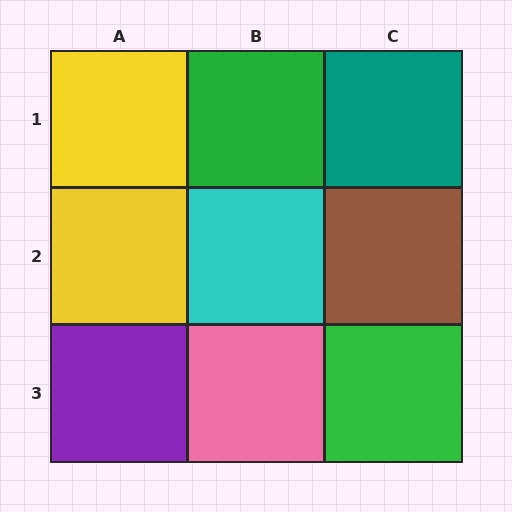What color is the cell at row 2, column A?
Yellow.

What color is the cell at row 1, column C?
Teal.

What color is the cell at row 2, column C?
Brown.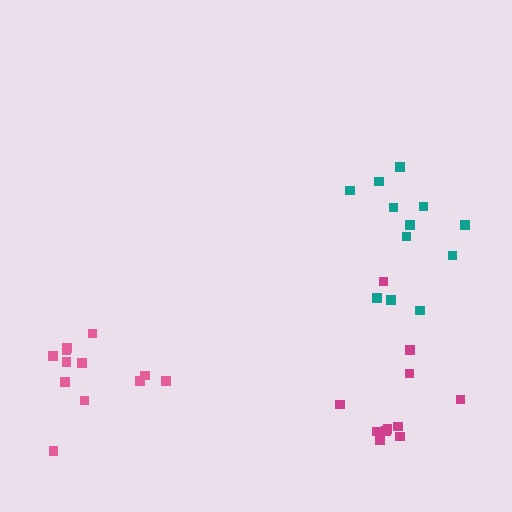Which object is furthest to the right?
The magenta cluster is rightmost.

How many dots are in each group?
Group 1: 11 dots, Group 2: 12 dots, Group 3: 12 dots (35 total).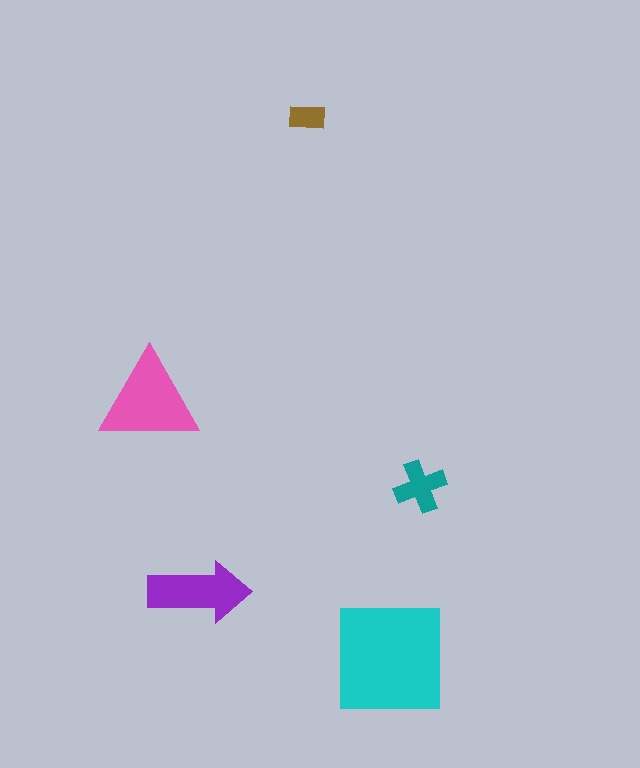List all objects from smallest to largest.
The brown rectangle, the teal cross, the purple arrow, the pink triangle, the cyan square.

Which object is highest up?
The brown rectangle is topmost.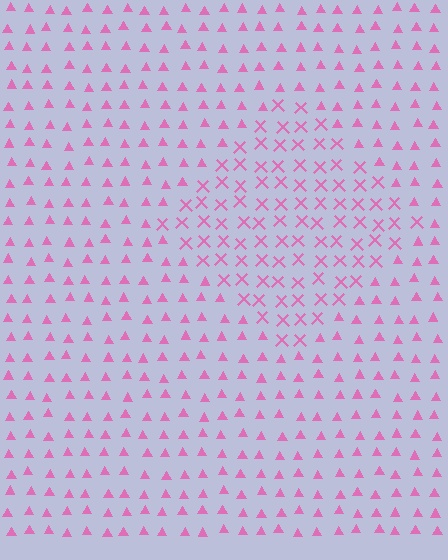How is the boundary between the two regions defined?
The boundary is defined by a change in element shape: X marks inside vs. triangles outside. All elements share the same color and spacing.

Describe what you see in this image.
The image is filled with small pink elements arranged in a uniform grid. A diamond-shaped region contains X marks, while the surrounding area contains triangles. The boundary is defined purely by the change in element shape.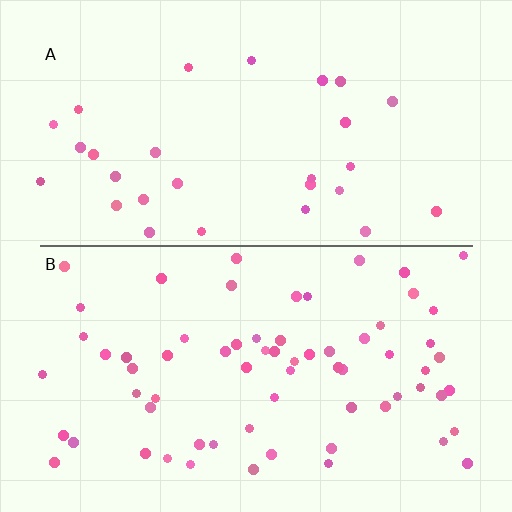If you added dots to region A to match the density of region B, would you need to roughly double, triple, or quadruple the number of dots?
Approximately double.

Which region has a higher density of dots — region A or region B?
B (the bottom).